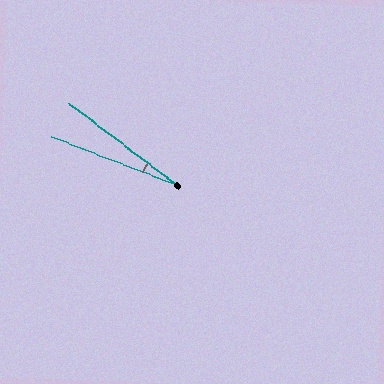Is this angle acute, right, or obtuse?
It is acute.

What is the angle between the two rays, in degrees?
Approximately 16 degrees.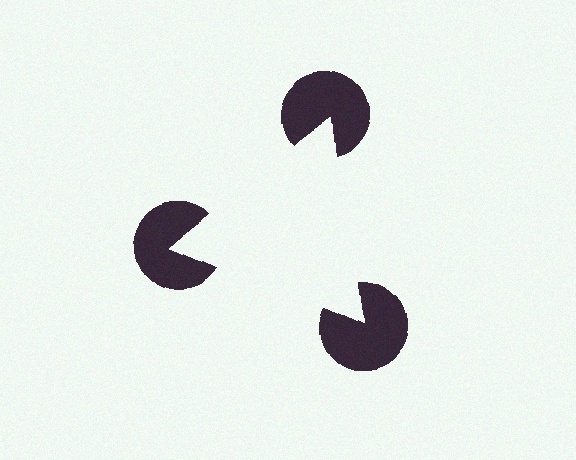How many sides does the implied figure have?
3 sides.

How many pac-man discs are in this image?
There are 3 — one at each vertex of the illusory triangle.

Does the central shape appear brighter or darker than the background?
It typically appears slightly brighter than the background, even though no actual brightness change is drawn.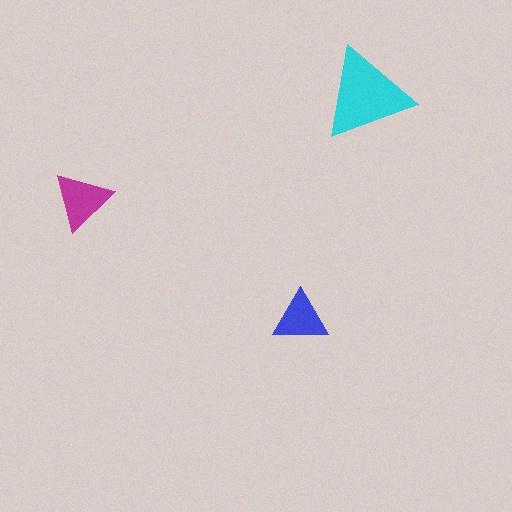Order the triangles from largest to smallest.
the cyan one, the magenta one, the blue one.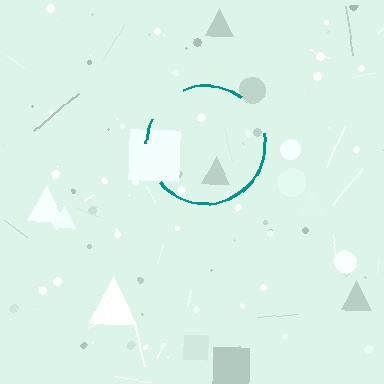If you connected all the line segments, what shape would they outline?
They would outline a circle.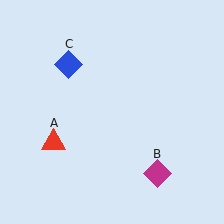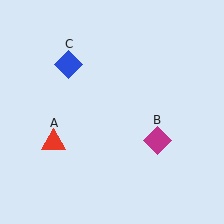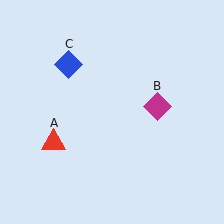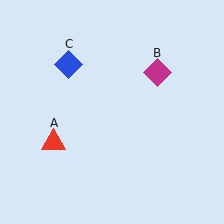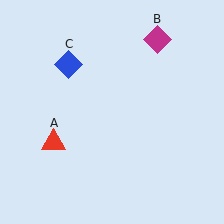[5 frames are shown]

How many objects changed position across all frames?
1 object changed position: magenta diamond (object B).